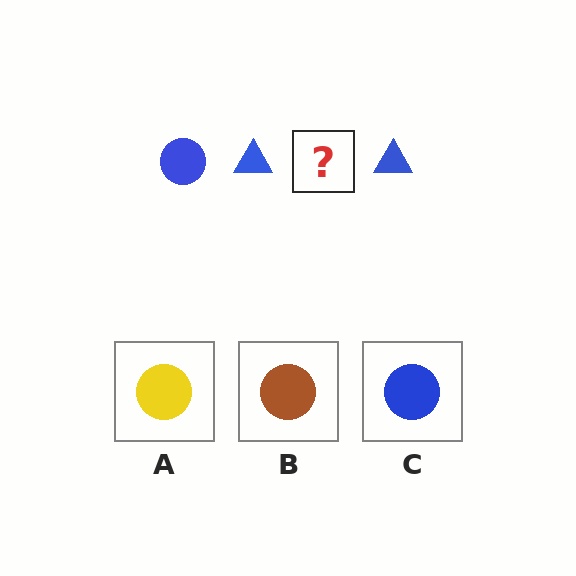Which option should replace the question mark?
Option C.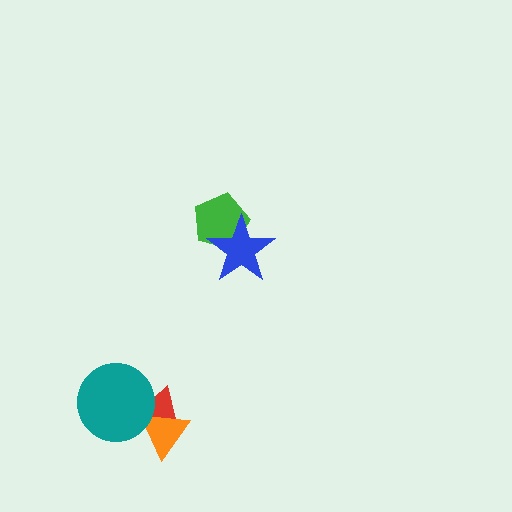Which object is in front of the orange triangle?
The teal circle is in front of the orange triangle.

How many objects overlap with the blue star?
1 object overlaps with the blue star.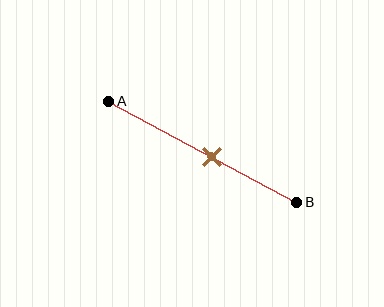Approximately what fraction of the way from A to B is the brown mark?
The brown mark is approximately 55% of the way from A to B.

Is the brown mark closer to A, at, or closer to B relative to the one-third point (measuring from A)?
The brown mark is closer to point B than the one-third point of segment AB.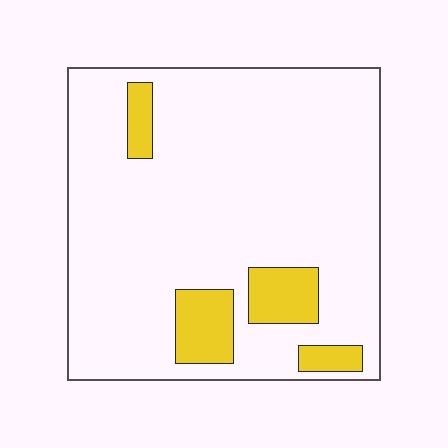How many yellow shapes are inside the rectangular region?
4.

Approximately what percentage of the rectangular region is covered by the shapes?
Approximately 10%.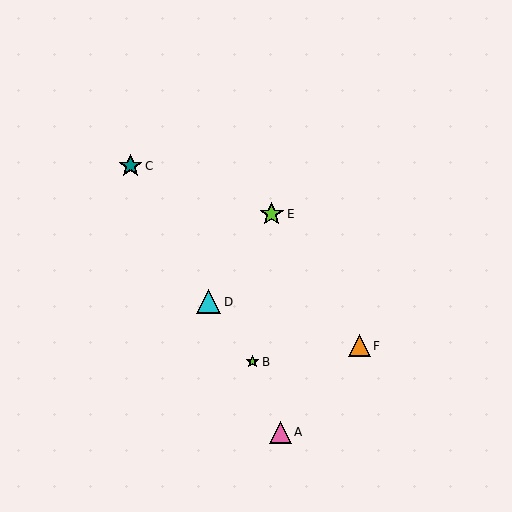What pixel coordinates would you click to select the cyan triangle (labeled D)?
Click at (209, 302) to select the cyan triangle D.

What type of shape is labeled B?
Shape B is a lime star.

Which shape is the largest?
The cyan triangle (labeled D) is the largest.